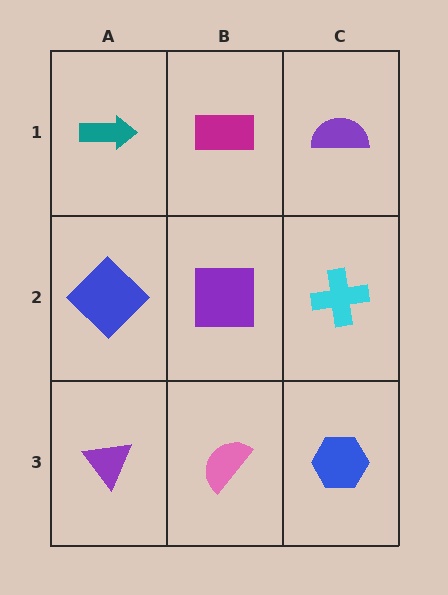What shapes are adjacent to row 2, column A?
A teal arrow (row 1, column A), a purple triangle (row 3, column A), a purple square (row 2, column B).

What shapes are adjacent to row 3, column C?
A cyan cross (row 2, column C), a pink semicircle (row 3, column B).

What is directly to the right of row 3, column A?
A pink semicircle.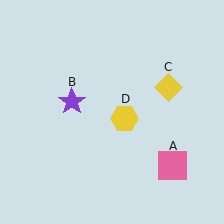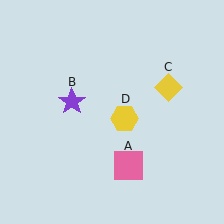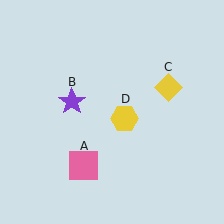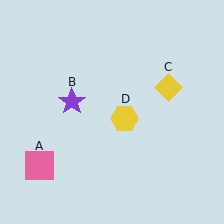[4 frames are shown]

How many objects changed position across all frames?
1 object changed position: pink square (object A).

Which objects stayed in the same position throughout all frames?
Purple star (object B) and yellow diamond (object C) and yellow hexagon (object D) remained stationary.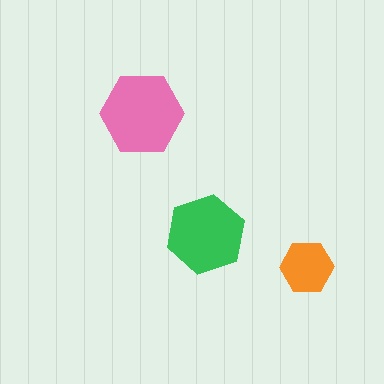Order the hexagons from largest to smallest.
the pink one, the green one, the orange one.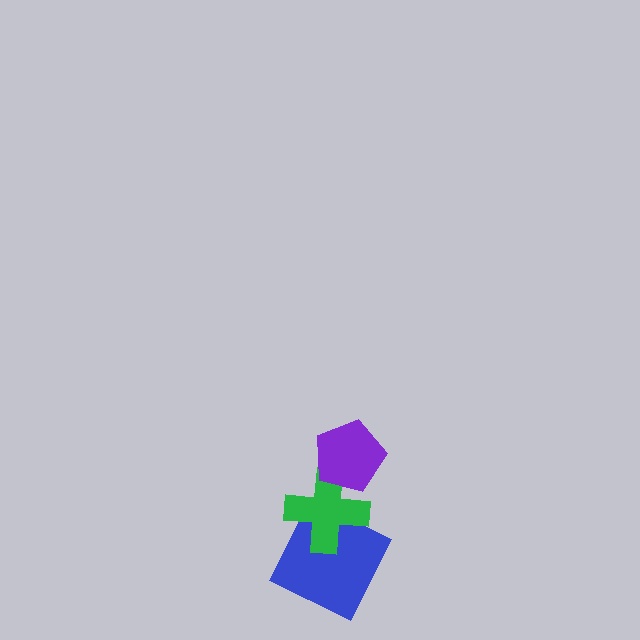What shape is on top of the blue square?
The green cross is on top of the blue square.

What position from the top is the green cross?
The green cross is 2nd from the top.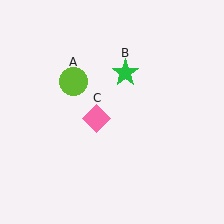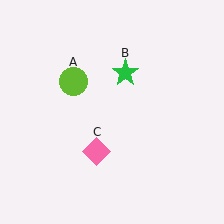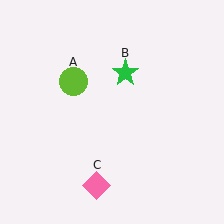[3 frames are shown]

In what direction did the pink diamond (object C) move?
The pink diamond (object C) moved down.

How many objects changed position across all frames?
1 object changed position: pink diamond (object C).